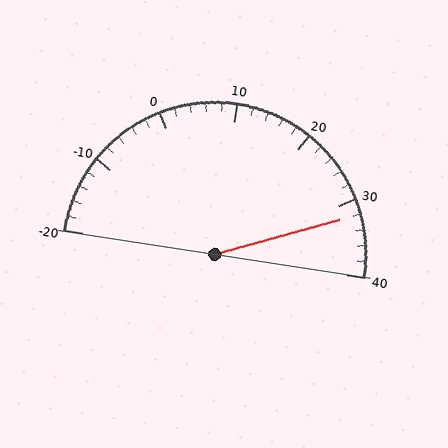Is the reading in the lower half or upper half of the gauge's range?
The reading is in the upper half of the range (-20 to 40).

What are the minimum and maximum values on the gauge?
The gauge ranges from -20 to 40.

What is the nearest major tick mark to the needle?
The nearest major tick mark is 30.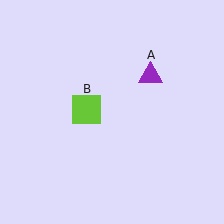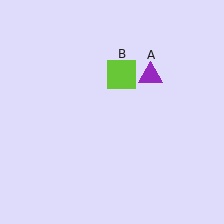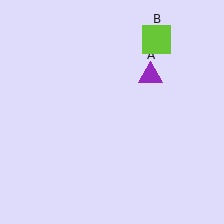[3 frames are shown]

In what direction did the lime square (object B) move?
The lime square (object B) moved up and to the right.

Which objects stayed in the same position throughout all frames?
Purple triangle (object A) remained stationary.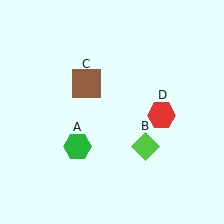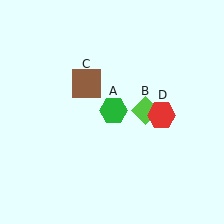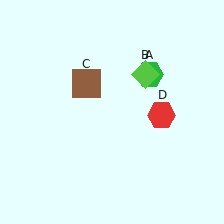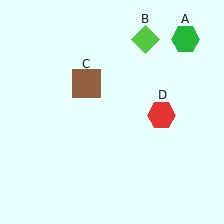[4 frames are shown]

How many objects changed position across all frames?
2 objects changed position: green hexagon (object A), lime diamond (object B).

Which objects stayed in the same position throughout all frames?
Brown square (object C) and red hexagon (object D) remained stationary.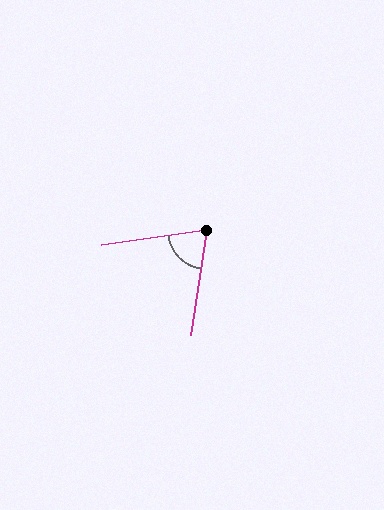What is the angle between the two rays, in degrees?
Approximately 73 degrees.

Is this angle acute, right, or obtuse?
It is acute.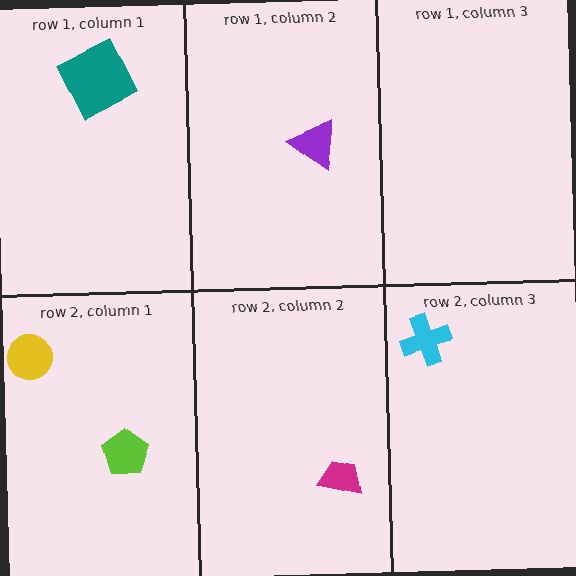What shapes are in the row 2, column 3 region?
The cyan cross.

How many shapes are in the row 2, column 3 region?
1.